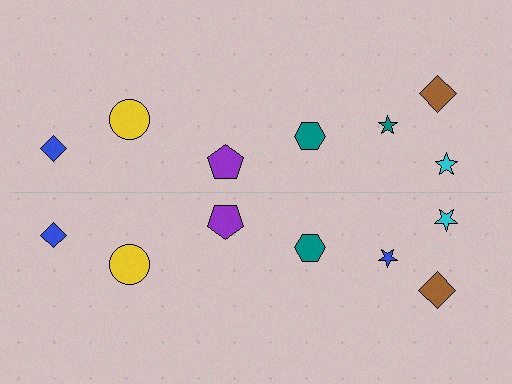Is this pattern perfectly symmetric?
No, the pattern is not perfectly symmetric. The blue star on the bottom side breaks the symmetry — its mirror counterpart is teal.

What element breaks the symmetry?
The blue star on the bottom side breaks the symmetry — its mirror counterpart is teal.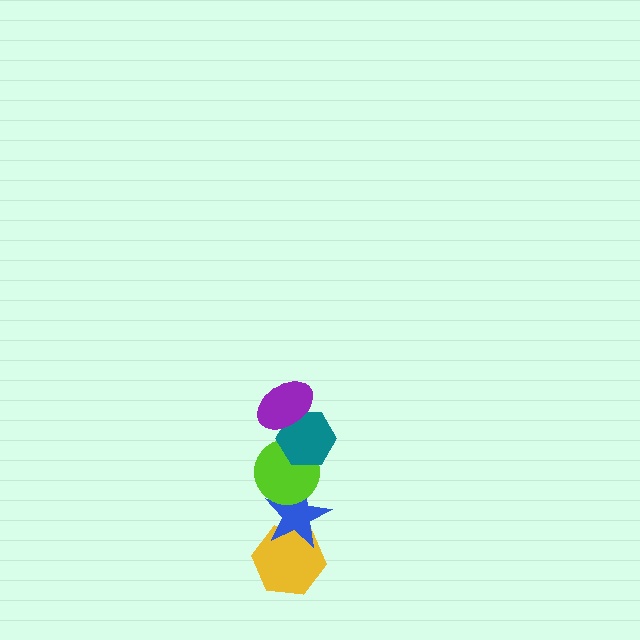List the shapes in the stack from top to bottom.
From top to bottom: the purple ellipse, the teal hexagon, the lime circle, the blue star, the yellow hexagon.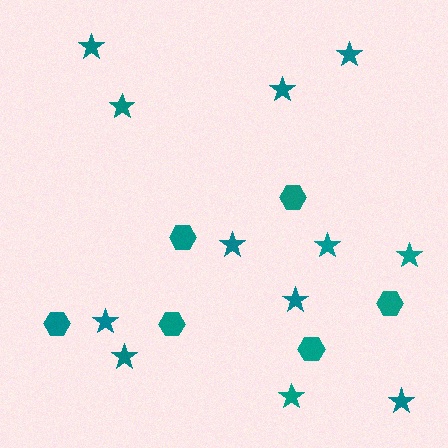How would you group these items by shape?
There are 2 groups: one group of stars (12) and one group of hexagons (6).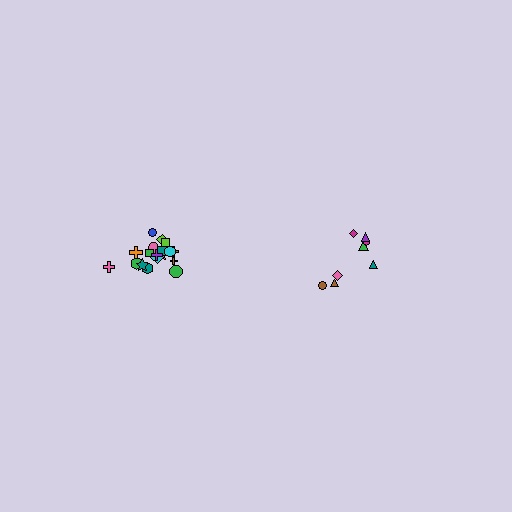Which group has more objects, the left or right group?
The left group.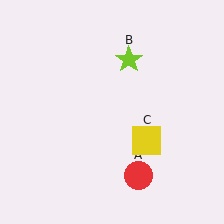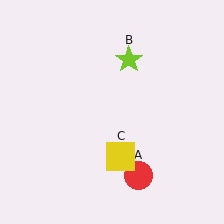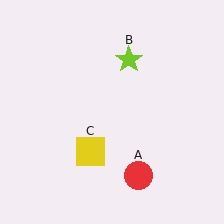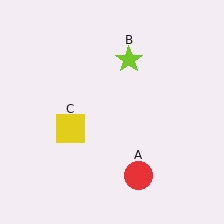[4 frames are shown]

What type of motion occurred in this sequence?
The yellow square (object C) rotated clockwise around the center of the scene.